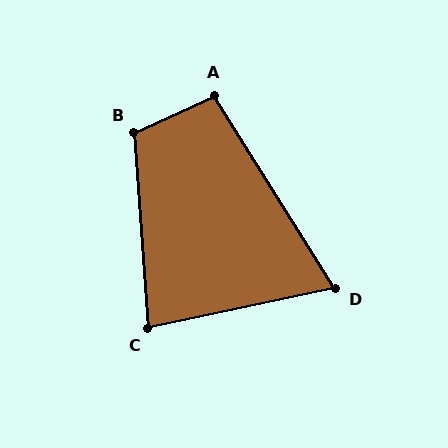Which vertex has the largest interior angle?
B, at approximately 110 degrees.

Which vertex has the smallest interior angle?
D, at approximately 70 degrees.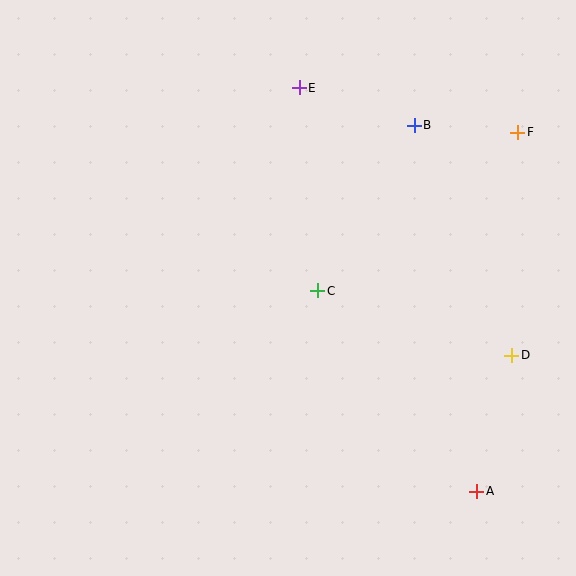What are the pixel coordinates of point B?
Point B is at (414, 125).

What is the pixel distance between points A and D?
The distance between A and D is 140 pixels.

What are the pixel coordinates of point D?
Point D is at (512, 355).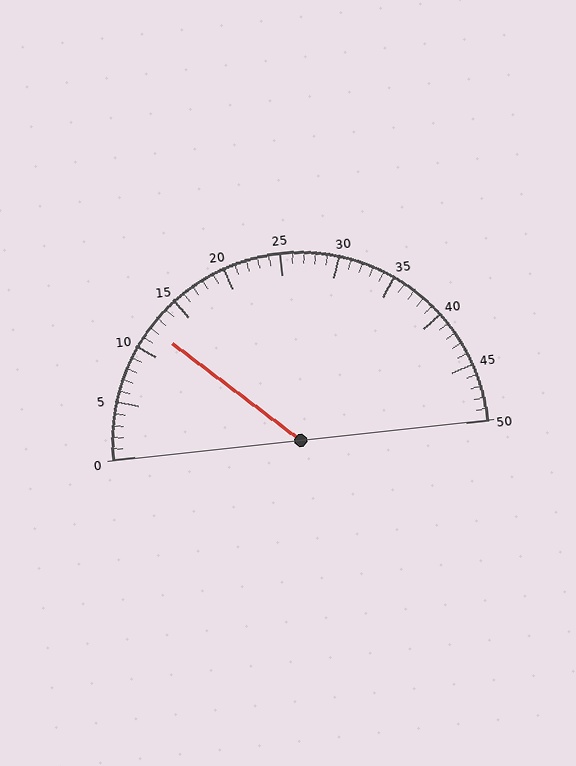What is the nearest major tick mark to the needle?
The nearest major tick mark is 10.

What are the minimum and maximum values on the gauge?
The gauge ranges from 0 to 50.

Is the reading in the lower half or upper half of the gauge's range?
The reading is in the lower half of the range (0 to 50).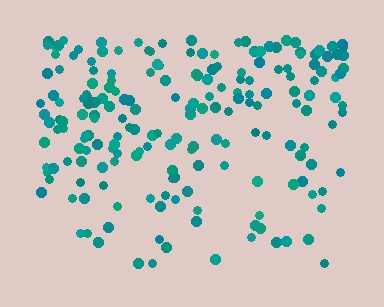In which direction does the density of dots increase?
From bottom to top, with the top side densest.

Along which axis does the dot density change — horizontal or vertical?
Vertical.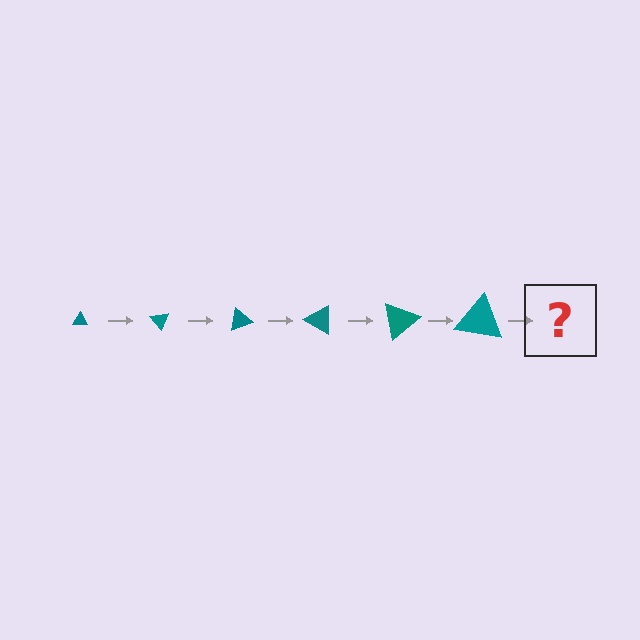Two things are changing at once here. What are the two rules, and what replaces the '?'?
The two rules are that the triangle grows larger each step and it rotates 50 degrees each step. The '?' should be a triangle, larger than the previous one and rotated 300 degrees from the start.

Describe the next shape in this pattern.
It should be a triangle, larger than the previous one and rotated 300 degrees from the start.